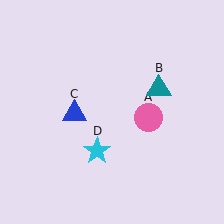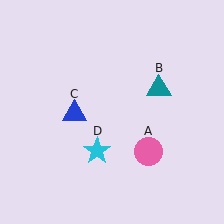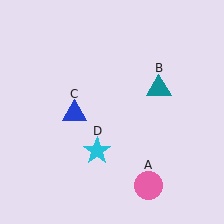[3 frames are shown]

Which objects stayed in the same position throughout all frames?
Teal triangle (object B) and blue triangle (object C) and cyan star (object D) remained stationary.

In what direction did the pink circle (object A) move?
The pink circle (object A) moved down.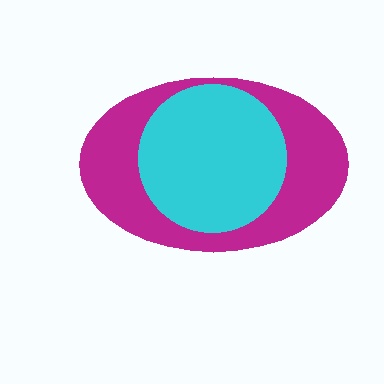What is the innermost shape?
The cyan circle.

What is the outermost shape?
The magenta ellipse.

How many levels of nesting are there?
2.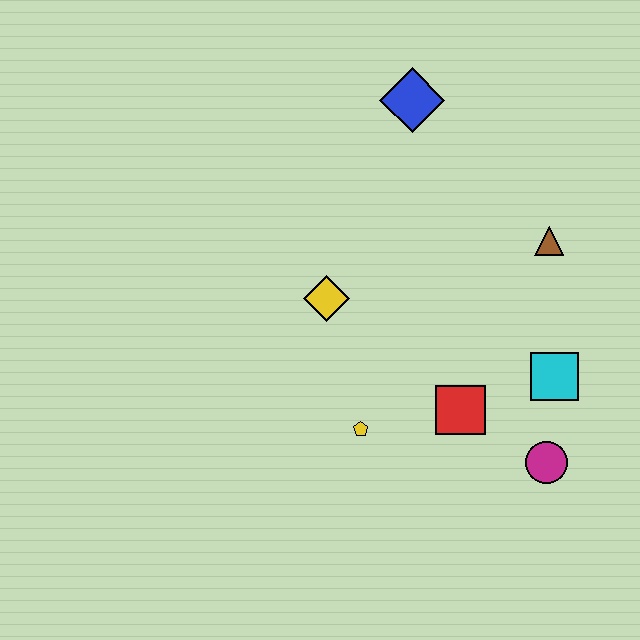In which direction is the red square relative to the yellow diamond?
The red square is to the right of the yellow diamond.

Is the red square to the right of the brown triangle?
No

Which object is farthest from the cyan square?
The blue diamond is farthest from the cyan square.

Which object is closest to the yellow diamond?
The yellow pentagon is closest to the yellow diamond.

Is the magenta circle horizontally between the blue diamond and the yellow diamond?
No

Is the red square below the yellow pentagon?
No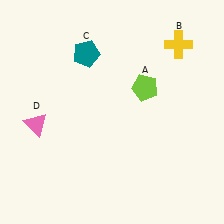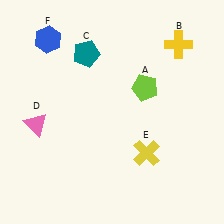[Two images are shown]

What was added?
A yellow cross (E), a blue hexagon (F) were added in Image 2.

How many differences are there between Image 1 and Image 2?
There are 2 differences between the two images.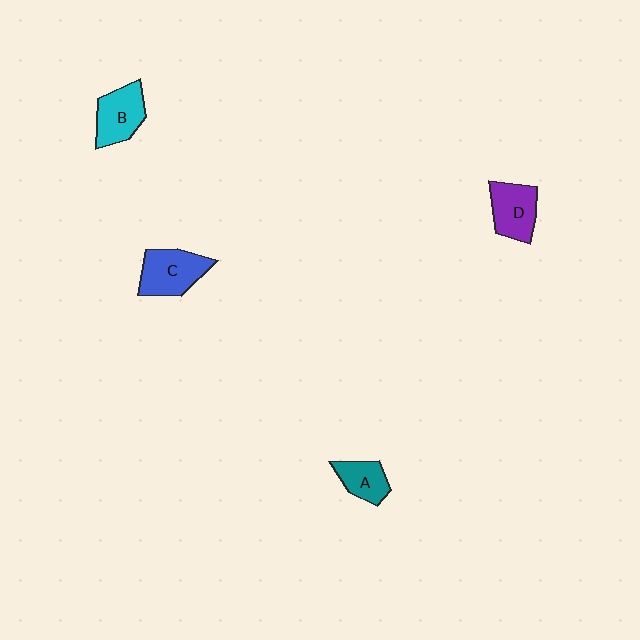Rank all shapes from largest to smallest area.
From largest to smallest: C (blue), B (cyan), D (purple), A (teal).